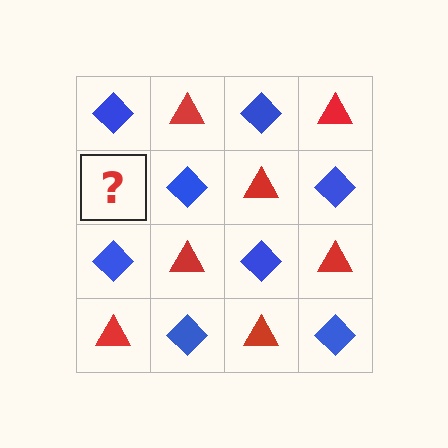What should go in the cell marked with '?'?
The missing cell should contain a red triangle.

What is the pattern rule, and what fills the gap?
The rule is that it alternates blue diamond and red triangle in a checkerboard pattern. The gap should be filled with a red triangle.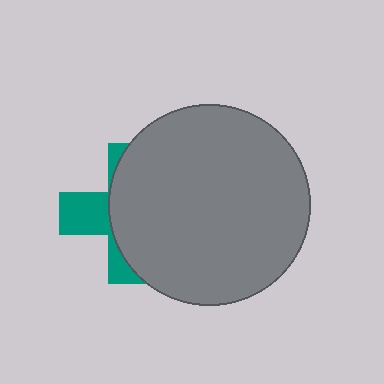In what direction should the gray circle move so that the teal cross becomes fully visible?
The gray circle should move right. That is the shortest direction to clear the overlap and leave the teal cross fully visible.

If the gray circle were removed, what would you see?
You would see the complete teal cross.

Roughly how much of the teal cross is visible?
A small part of it is visible (roughly 34%).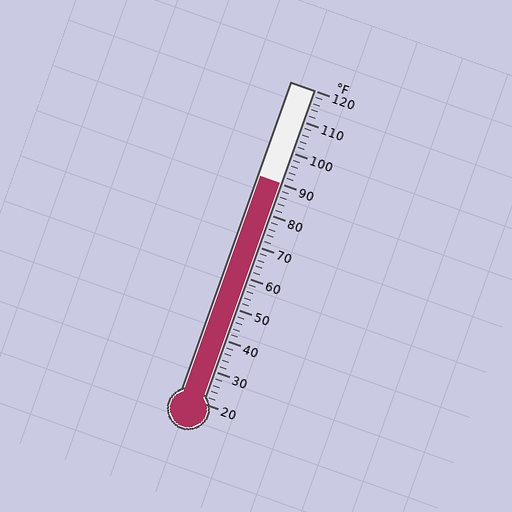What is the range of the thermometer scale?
The thermometer scale ranges from 20°F to 120°F.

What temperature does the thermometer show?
The thermometer shows approximately 90°F.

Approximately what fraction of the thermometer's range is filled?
The thermometer is filled to approximately 70% of its range.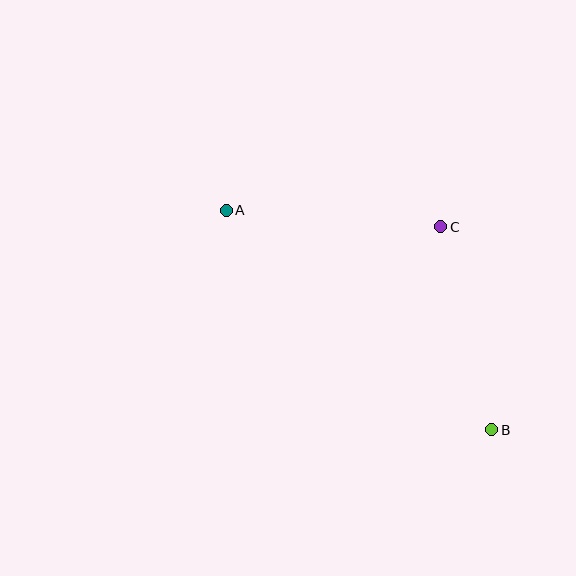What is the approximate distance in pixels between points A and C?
The distance between A and C is approximately 215 pixels.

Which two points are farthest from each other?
Points A and B are farthest from each other.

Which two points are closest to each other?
Points B and C are closest to each other.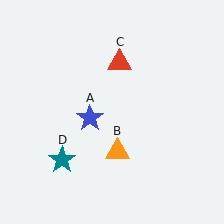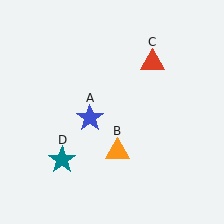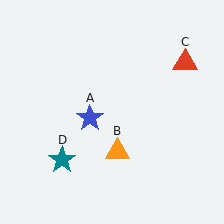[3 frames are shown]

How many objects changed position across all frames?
1 object changed position: red triangle (object C).